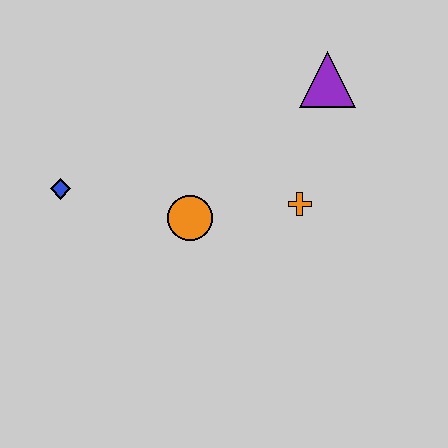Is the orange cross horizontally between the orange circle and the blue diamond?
No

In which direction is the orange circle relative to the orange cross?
The orange circle is to the left of the orange cross.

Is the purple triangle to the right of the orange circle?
Yes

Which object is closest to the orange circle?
The orange cross is closest to the orange circle.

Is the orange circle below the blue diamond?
Yes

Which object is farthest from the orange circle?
The purple triangle is farthest from the orange circle.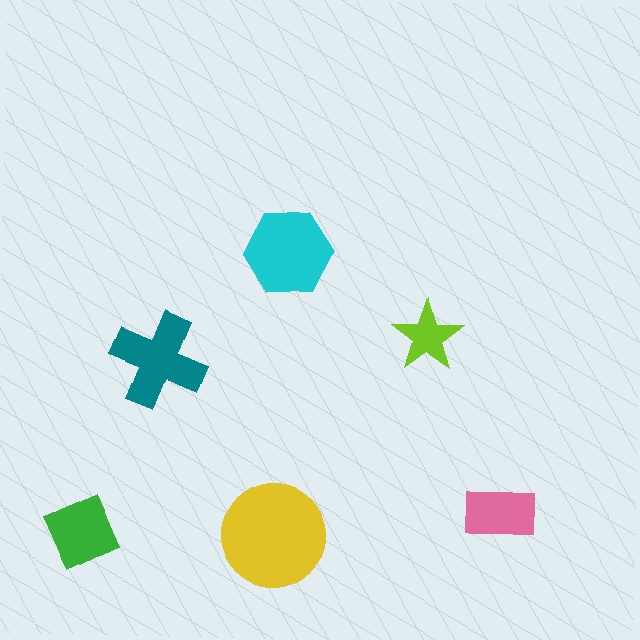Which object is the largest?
The yellow circle.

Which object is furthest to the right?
The pink rectangle is rightmost.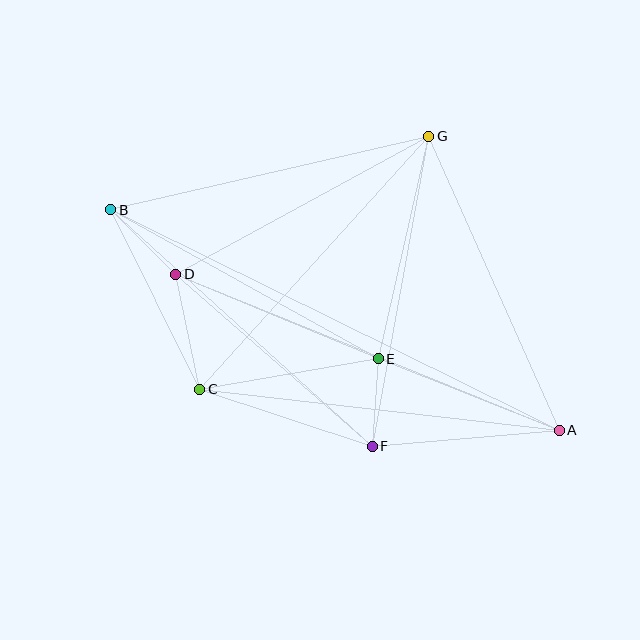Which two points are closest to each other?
Points E and F are closest to each other.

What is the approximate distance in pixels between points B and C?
The distance between B and C is approximately 201 pixels.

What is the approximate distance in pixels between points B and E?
The distance between B and E is approximately 307 pixels.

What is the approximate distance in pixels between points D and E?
The distance between D and E is approximately 220 pixels.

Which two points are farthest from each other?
Points A and B are farthest from each other.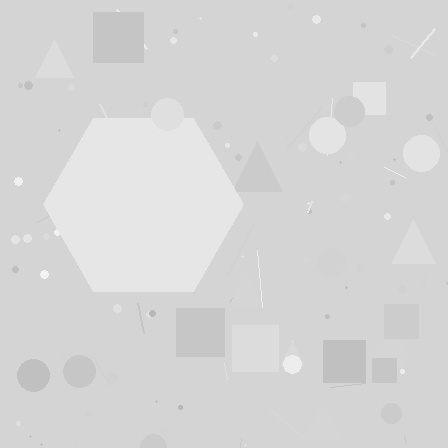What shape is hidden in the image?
A hexagon is hidden in the image.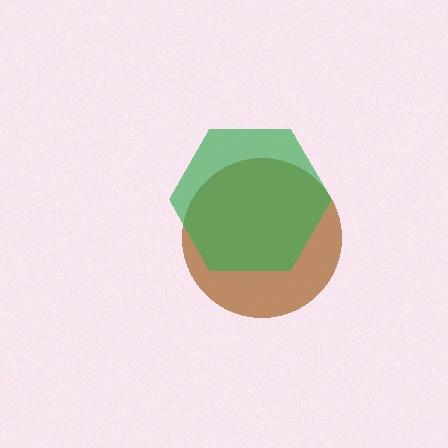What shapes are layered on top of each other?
The layered shapes are: a brown circle, a green hexagon.